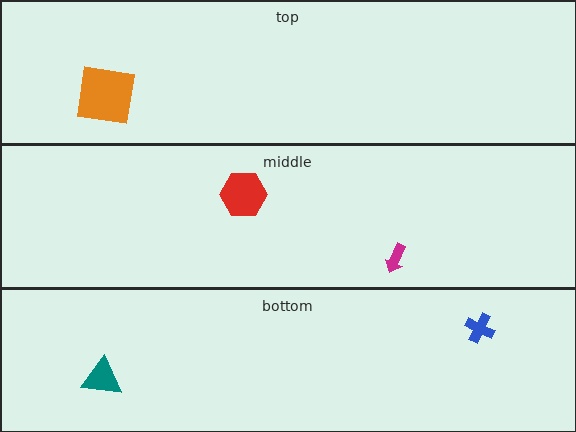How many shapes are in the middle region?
2.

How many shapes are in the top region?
1.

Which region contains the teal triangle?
The bottom region.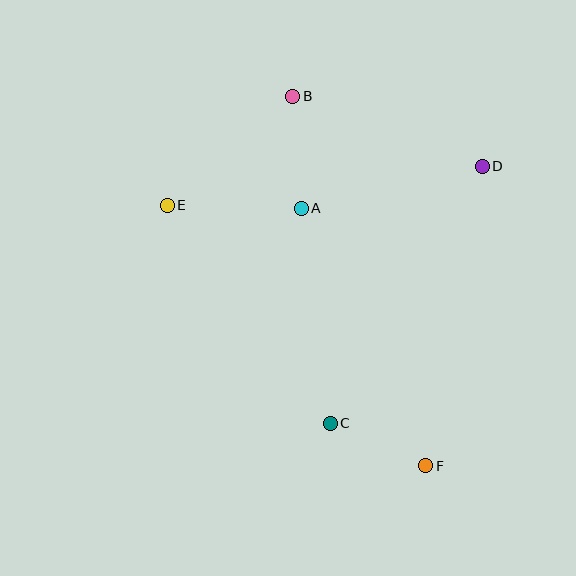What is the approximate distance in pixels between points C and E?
The distance between C and E is approximately 273 pixels.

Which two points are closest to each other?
Points C and F are closest to each other.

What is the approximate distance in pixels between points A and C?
The distance between A and C is approximately 217 pixels.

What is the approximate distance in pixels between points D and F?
The distance between D and F is approximately 305 pixels.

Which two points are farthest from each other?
Points B and F are farthest from each other.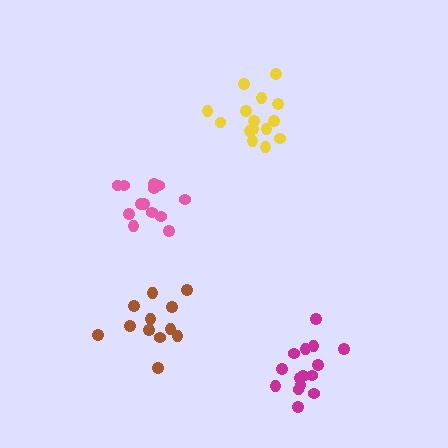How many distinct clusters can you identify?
There are 4 distinct clusters.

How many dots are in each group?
Group 1: 15 dots, Group 2: 12 dots, Group 3: 15 dots, Group 4: 13 dots (55 total).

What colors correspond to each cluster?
The clusters are colored: magenta, brown, yellow, pink.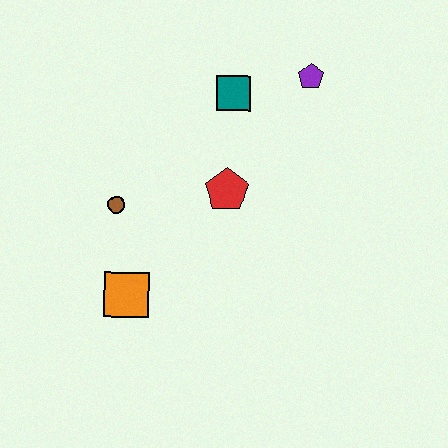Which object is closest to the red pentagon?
The teal square is closest to the red pentagon.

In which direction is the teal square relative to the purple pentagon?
The teal square is to the left of the purple pentagon.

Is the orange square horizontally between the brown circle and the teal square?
Yes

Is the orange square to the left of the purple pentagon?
Yes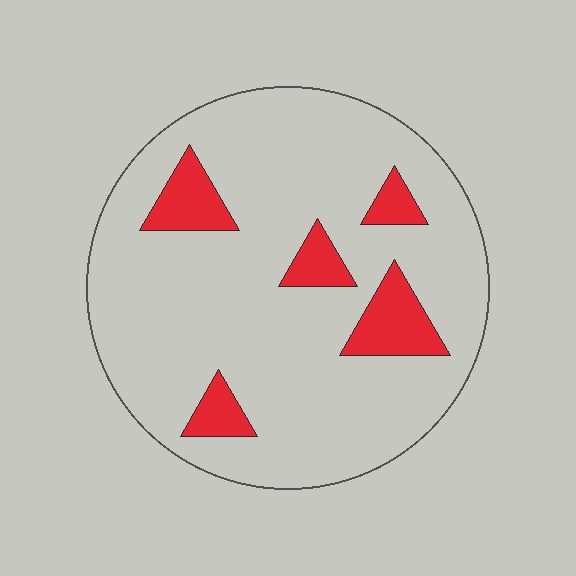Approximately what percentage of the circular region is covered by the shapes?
Approximately 15%.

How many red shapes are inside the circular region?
5.